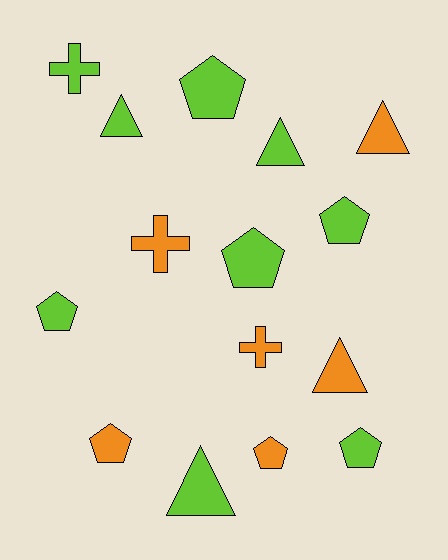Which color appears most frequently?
Lime, with 9 objects.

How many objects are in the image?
There are 15 objects.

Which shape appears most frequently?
Pentagon, with 7 objects.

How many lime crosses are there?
There is 1 lime cross.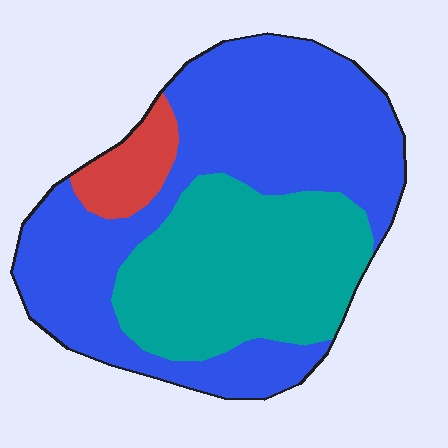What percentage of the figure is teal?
Teal covers around 35% of the figure.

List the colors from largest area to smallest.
From largest to smallest: blue, teal, red.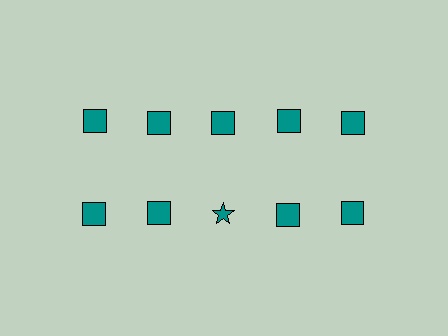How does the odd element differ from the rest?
It has a different shape: star instead of square.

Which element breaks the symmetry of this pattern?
The teal star in the second row, center column breaks the symmetry. All other shapes are teal squares.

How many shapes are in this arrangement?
There are 10 shapes arranged in a grid pattern.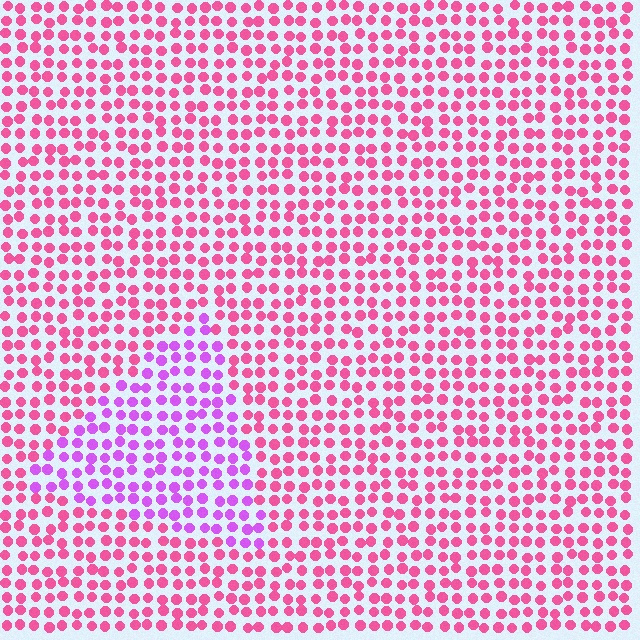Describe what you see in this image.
The image is filled with small pink elements in a uniform arrangement. A triangle-shaped region is visible where the elements are tinted to a slightly different hue, forming a subtle color boundary.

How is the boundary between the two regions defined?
The boundary is defined purely by a slight shift in hue (about 43 degrees). Spacing, size, and orientation are identical on both sides.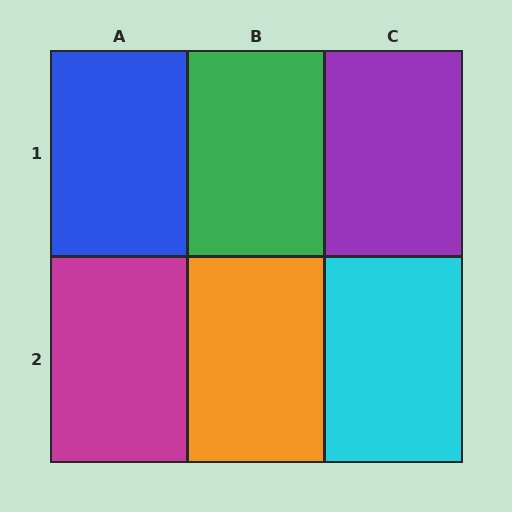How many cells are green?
1 cell is green.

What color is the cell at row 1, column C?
Purple.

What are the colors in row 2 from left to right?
Magenta, orange, cyan.